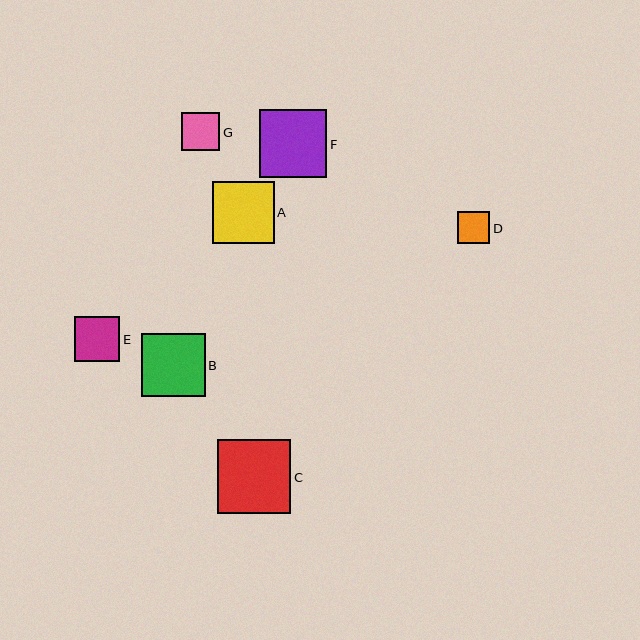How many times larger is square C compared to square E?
Square C is approximately 1.6 times the size of square E.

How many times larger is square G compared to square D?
Square G is approximately 1.2 times the size of square D.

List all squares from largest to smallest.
From largest to smallest: C, F, B, A, E, G, D.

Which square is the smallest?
Square D is the smallest with a size of approximately 32 pixels.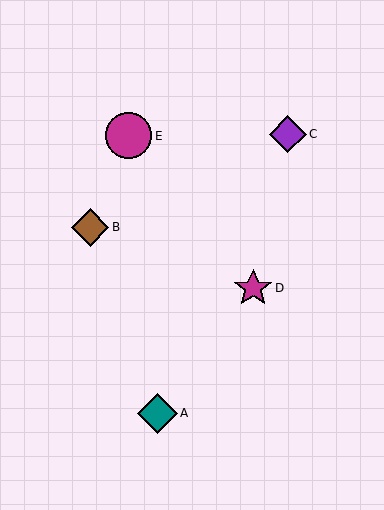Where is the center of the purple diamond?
The center of the purple diamond is at (288, 134).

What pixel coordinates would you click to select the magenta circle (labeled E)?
Click at (129, 136) to select the magenta circle E.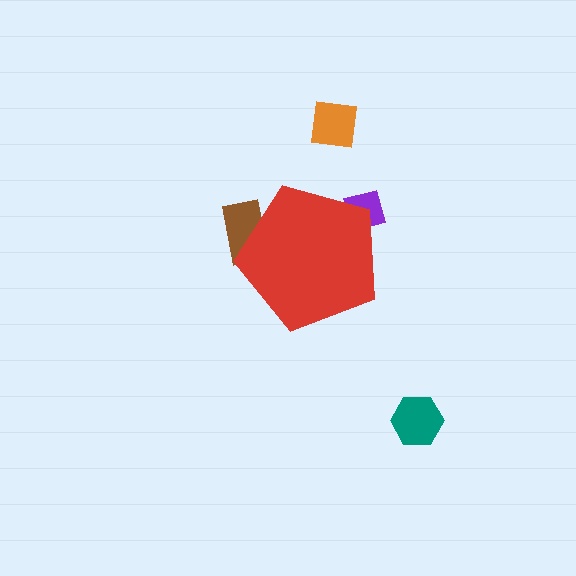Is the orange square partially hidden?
No, the orange square is fully visible.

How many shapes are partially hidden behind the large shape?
2 shapes are partially hidden.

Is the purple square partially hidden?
Yes, the purple square is partially hidden behind the red pentagon.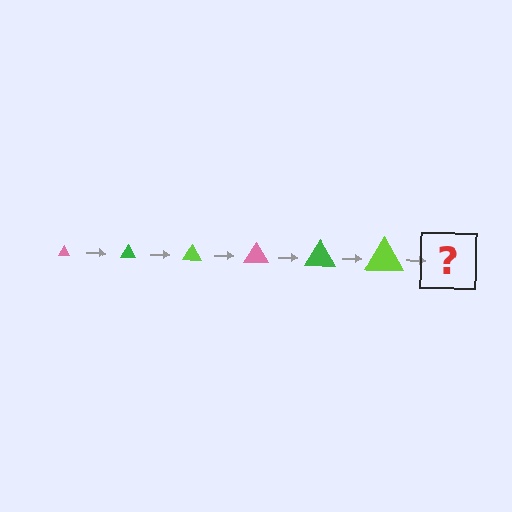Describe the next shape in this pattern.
It should be a pink triangle, larger than the previous one.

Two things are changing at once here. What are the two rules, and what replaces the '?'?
The two rules are that the triangle grows larger each step and the color cycles through pink, green, and lime. The '?' should be a pink triangle, larger than the previous one.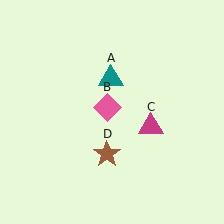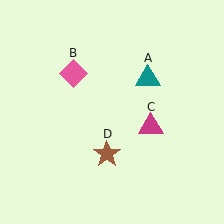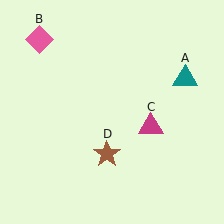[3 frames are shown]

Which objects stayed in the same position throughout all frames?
Magenta triangle (object C) and brown star (object D) remained stationary.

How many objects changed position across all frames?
2 objects changed position: teal triangle (object A), pink diamond (object B).